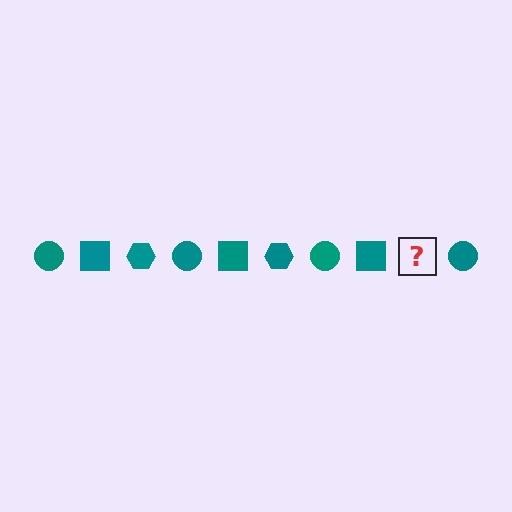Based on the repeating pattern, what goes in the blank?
The blank should be a teal hexagon.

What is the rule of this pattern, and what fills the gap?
The rule is that the pattern cycles through circle, square, hexagon shapes in teal. The gap should be filled with a teal hexagon.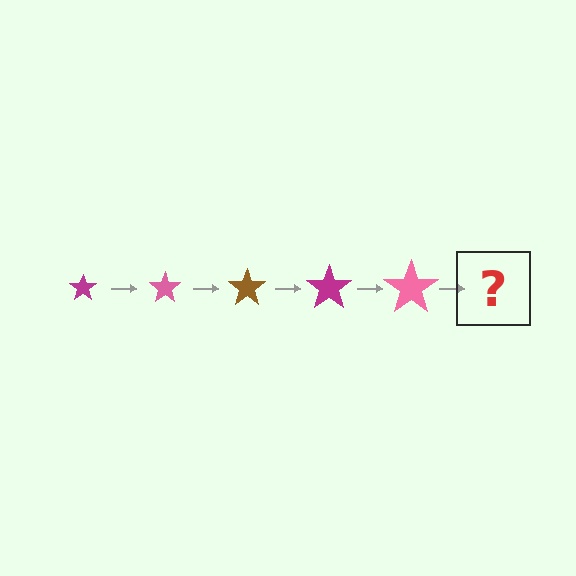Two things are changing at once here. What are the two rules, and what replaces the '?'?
The two rules are that the star grows larger each step and the color cycles through magenta, pink, and brown. The '?' should be a brown star, larger than the previous one.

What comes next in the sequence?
The next element should be a brown star, larger than the previous one.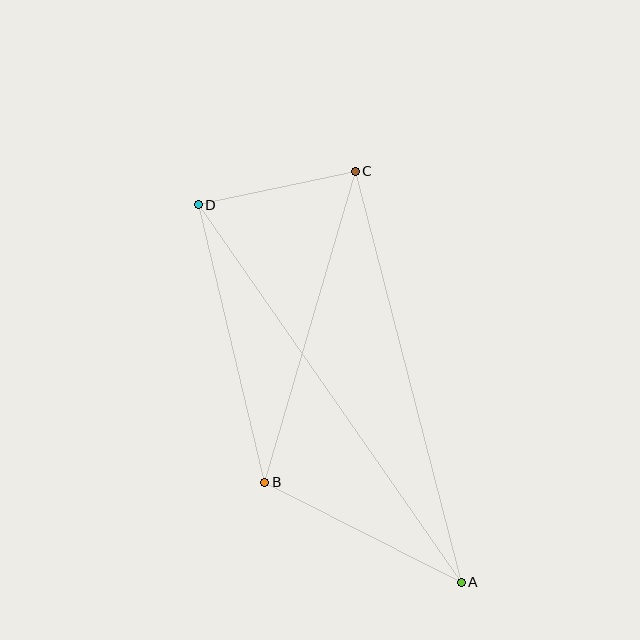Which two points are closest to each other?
Points C and D are closest to each other.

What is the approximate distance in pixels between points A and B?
The distance between A and B is approximately 221 pixels.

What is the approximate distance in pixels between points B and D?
The distance between B and D is approximately 285 pixels.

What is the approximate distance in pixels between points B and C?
The distance between B and C is approximately 324 pixels.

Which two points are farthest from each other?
Points A and D are farthest from each other.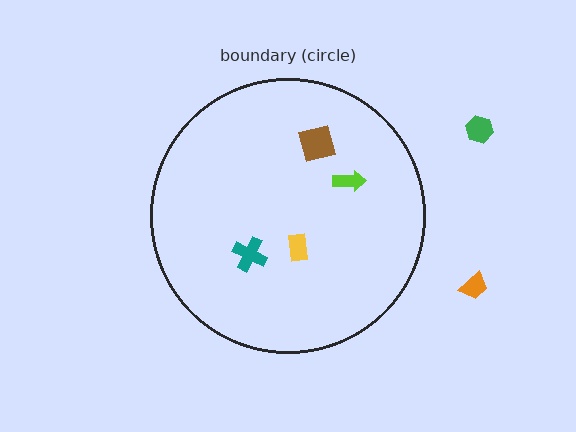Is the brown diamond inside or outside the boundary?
Inside.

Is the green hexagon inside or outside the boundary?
Outside.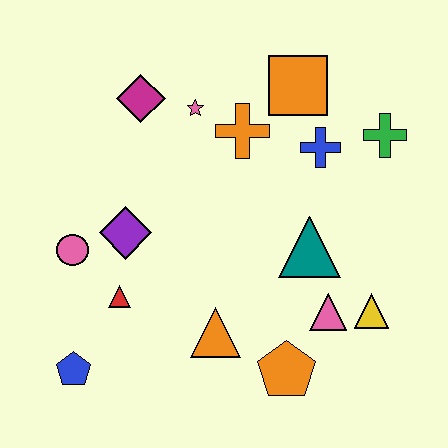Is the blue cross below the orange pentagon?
No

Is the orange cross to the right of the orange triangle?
Yes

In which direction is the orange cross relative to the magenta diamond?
The orange cross is to the right of the magenta diamond.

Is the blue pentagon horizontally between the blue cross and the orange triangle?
No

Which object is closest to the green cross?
The blue cross is closest to the green cross.